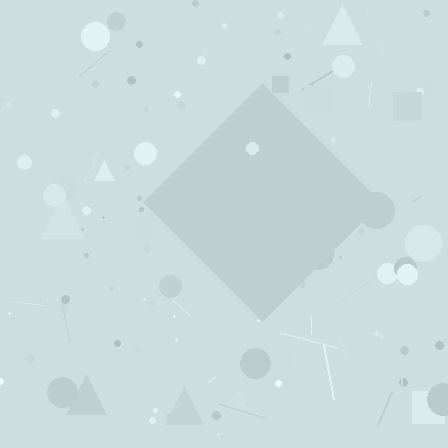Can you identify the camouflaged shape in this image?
The camouflaged shape is a diamond.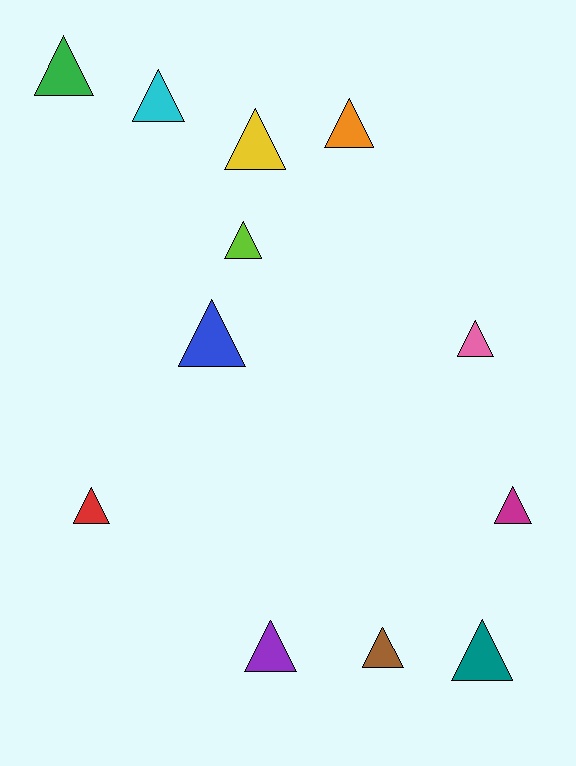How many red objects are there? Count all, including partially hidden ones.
There is 1 red object.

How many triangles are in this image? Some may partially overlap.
There are 12 triangles.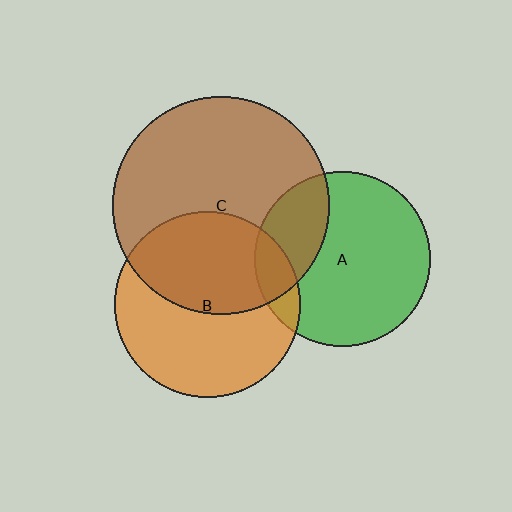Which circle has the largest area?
Circle C (brown).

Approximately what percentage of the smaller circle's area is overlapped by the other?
Approximately 25%.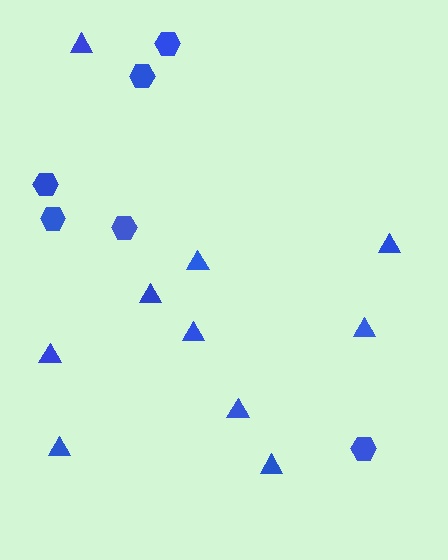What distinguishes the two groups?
There are 2 groups: one group of hexagons (6) and one group of triangles (10).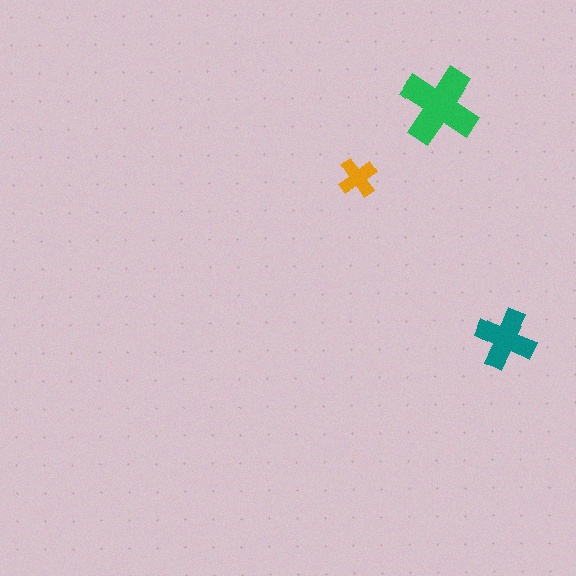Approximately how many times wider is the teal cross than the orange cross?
About 1.5 times wider.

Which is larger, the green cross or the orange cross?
The green one.